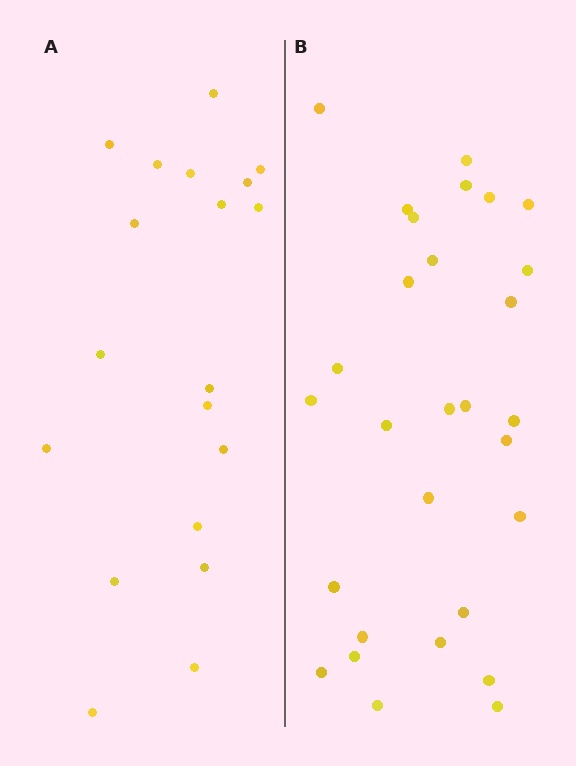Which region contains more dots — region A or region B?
Region B (the right region) has more dots.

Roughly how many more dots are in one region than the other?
Region B has roughly 10 or so more dots than region A.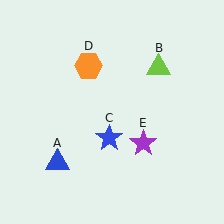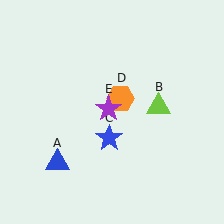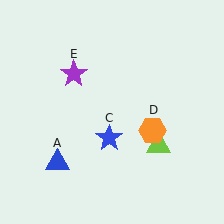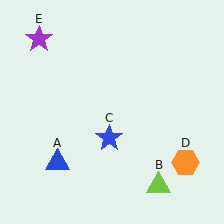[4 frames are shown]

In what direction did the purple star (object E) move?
The purple star (object E) moved up and to the left.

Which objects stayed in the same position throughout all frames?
Blue triangle (object A) and blue star (object C) remained stationary.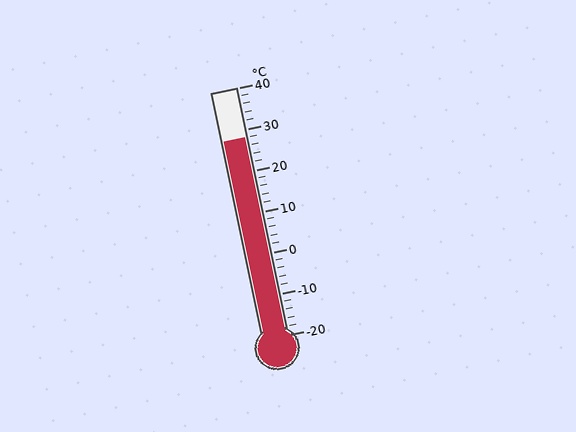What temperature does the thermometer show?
The thermometer shows approximately 28°C.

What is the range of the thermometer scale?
The thermometer scale ranges from -20°C to 40°C.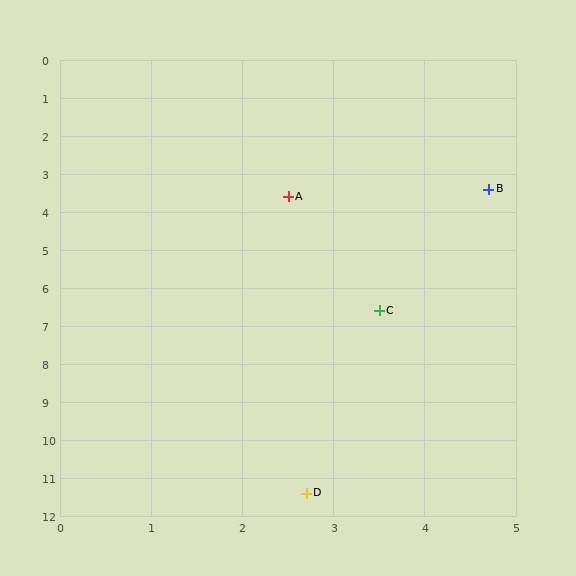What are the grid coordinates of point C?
Point C is at approximately (3.5, 6.6).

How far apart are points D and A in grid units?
Points D and A are about 7.8 grid units apart.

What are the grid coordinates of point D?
Point D is at approximately (2.7, 11.4).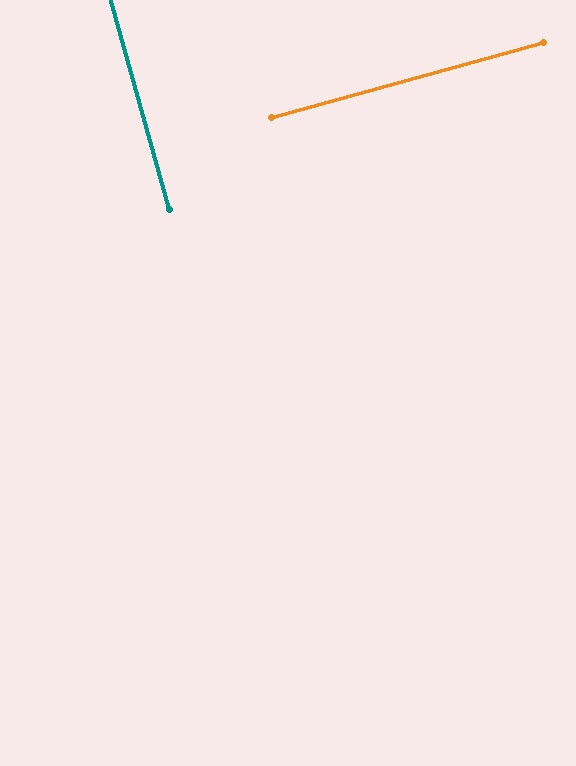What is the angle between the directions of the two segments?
Approximately 90 degrees.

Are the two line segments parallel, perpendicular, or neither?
Perpendicular — they meet at approximately 90°.